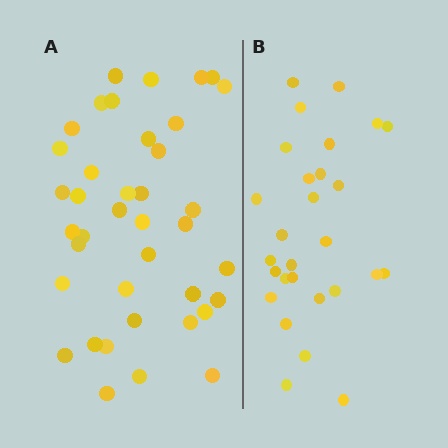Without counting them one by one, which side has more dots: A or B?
Region A (the left region) has more dots.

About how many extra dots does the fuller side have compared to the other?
Region A has roughly 12 or so more dots than region B.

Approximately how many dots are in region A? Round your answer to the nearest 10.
About 40 dots. (The exact count is 39, which rounds to 40.)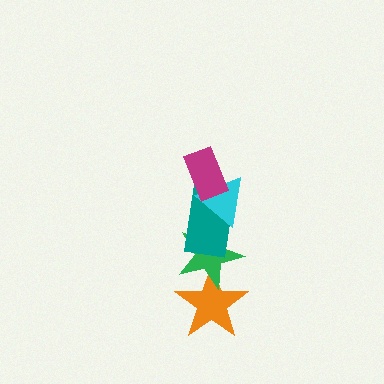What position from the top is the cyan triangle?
The cyan triangle is 2nd from the top.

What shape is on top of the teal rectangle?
The cyan triangle is on top of the teal rectangle.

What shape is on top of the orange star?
The green star is on top of the orange star.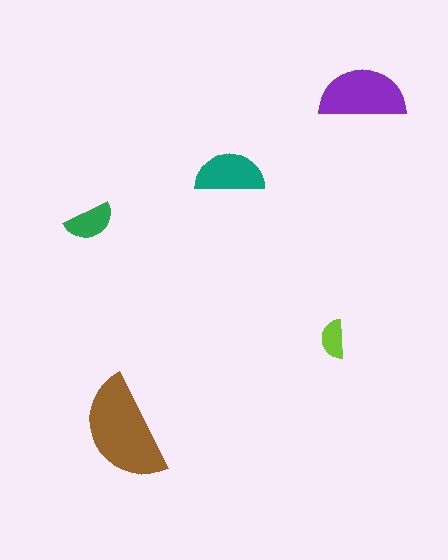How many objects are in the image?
There are 5 objects in the image.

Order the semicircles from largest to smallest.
the brown one, the purple one, the teal one, the green one, the lime one.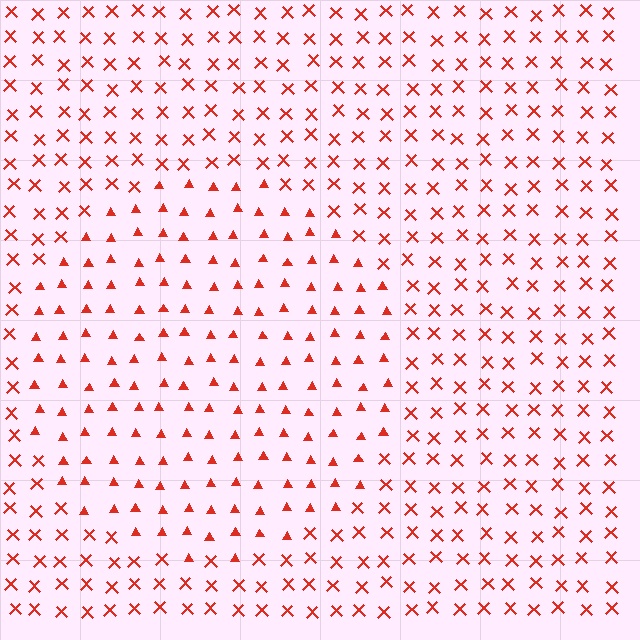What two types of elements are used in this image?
The image uses triangles inside the circle region and X marks outside it.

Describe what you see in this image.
The image is filled with small red elements arranged in a uniform grid. A circle-shaped region contains triangles, while the surrounding area contains X marks. The boundary is defined purely by the change in element shape.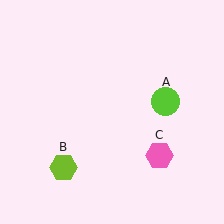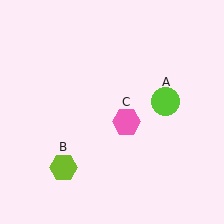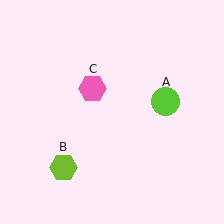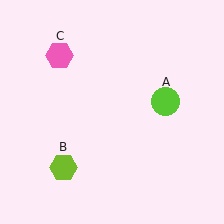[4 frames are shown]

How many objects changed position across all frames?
1 object changed position: pink hexagon (object C).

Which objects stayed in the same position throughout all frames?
Lime circle (object A) and lime hexagon (object B) remained stationary.